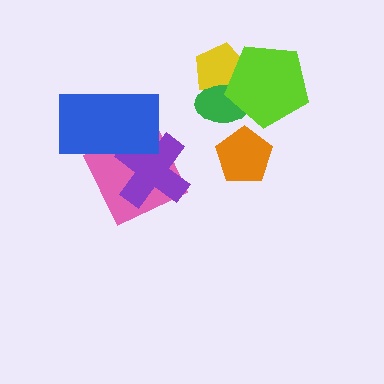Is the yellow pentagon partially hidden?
Yes, it is partially covered by another shape.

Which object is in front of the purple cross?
The blue rectangle is in front of the purple cross.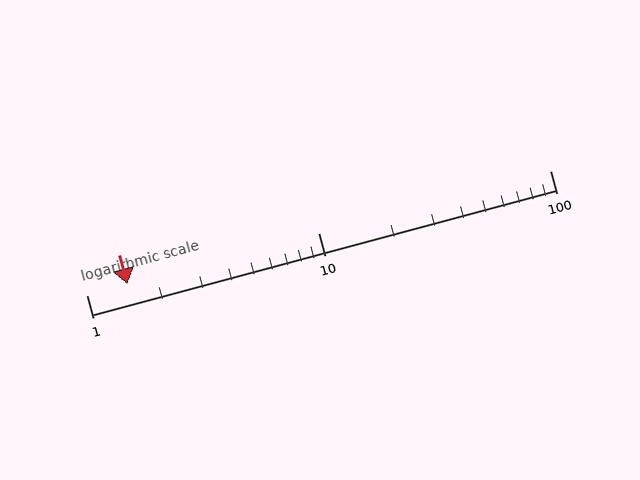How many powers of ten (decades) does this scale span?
The scale spans 2 decades, from 1 to 100.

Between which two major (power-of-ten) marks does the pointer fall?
The pointer is between 1 and 10.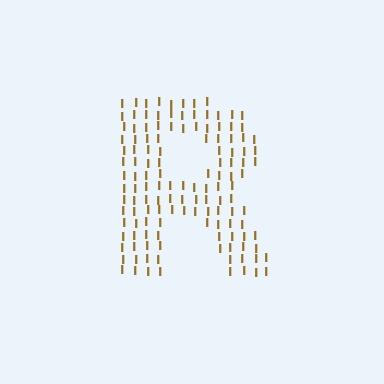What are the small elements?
The small elements are letter I's.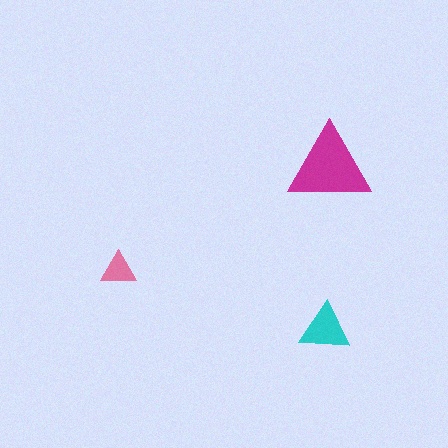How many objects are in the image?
There are 3 objects in the image.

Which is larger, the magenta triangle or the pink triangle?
The magenta one.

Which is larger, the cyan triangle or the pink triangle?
The cyan one.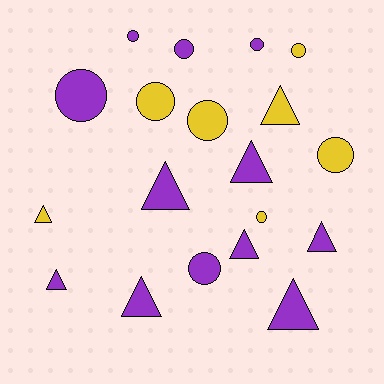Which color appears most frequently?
Purple, with 12 objects.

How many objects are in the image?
There are 19 objects.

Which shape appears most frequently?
Circle, with 10 objects.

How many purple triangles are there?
There are 7 purple triangles.